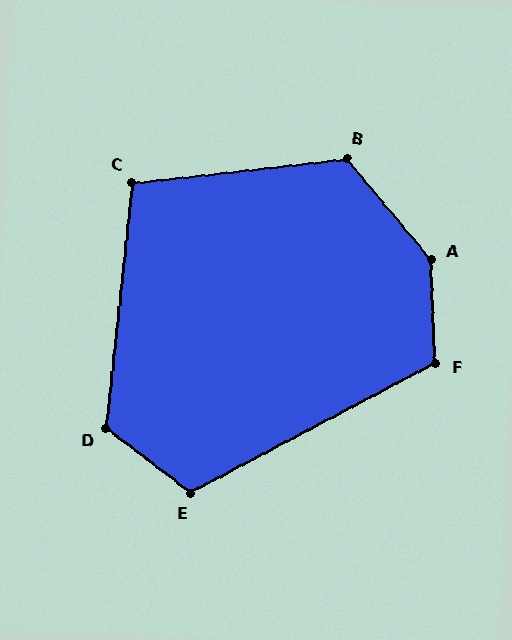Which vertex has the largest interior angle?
A, at approximately 143 degrees.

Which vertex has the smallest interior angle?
C, at approximately 103 degrees.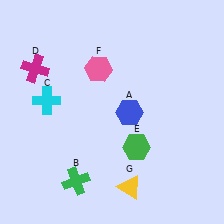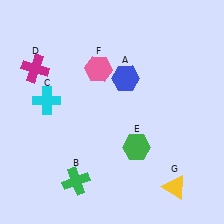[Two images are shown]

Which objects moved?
The objects that moved are: the blue hexagon (A), the yellow triangle (G).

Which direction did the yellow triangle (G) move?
The yellow triangle (G) moved right.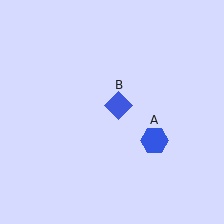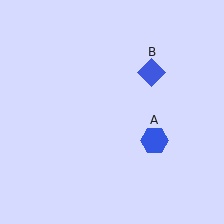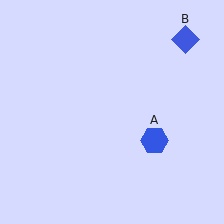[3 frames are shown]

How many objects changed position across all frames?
1 object changed position: blue diamond (object B).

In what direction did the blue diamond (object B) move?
The blue diamond (object B) moved up and to the right.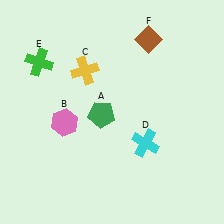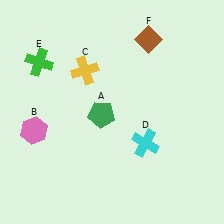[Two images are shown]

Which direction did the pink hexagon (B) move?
The pink hexagon (B) moved left.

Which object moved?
The pink hexagon (B) moved left.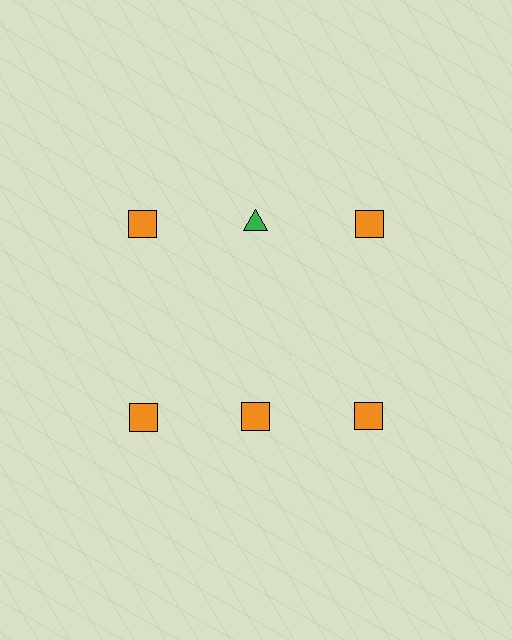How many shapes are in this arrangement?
There are 6 shapes arranged in a grid pattern.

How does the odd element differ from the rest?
It differs in both color (green instead of orange) and shape (triangle instead of square).